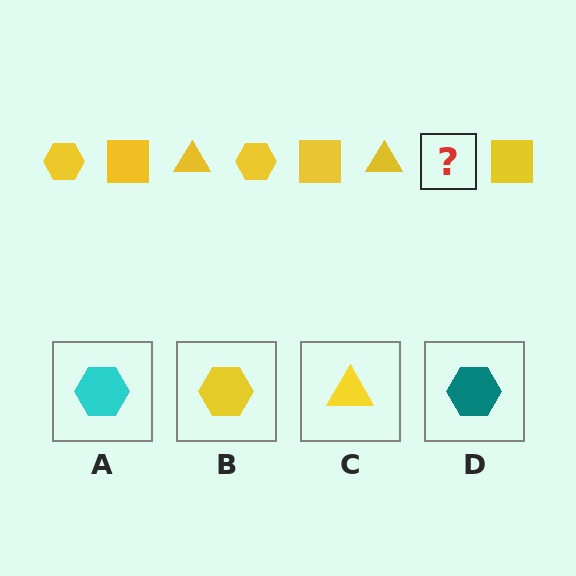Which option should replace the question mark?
Option B.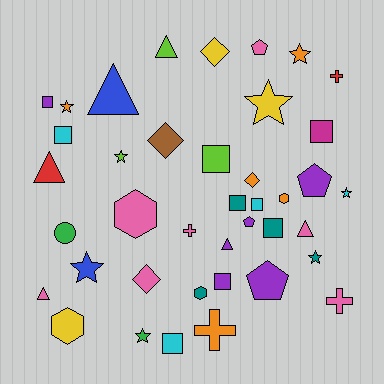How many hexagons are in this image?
There are 4 hexagons.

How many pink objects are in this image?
There are 7 pink objects.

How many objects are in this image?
There are 40 objects.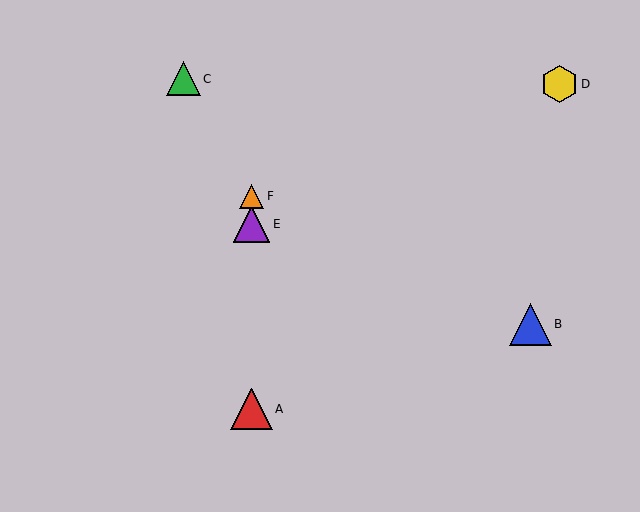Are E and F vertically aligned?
Yes, both are at x≈252.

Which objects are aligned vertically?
Objects A, E, F are aligned vertically.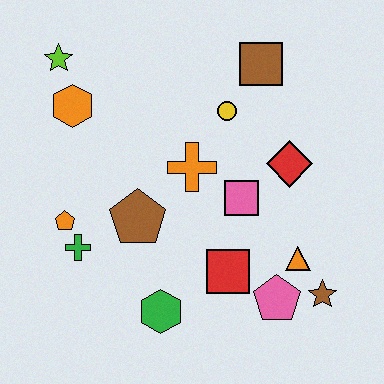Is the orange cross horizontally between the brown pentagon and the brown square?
Yes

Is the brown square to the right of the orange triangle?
No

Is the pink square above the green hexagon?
Yes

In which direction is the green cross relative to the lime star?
The green cross is below the lime star.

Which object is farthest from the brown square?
The green hexagon is farthest from the brown square.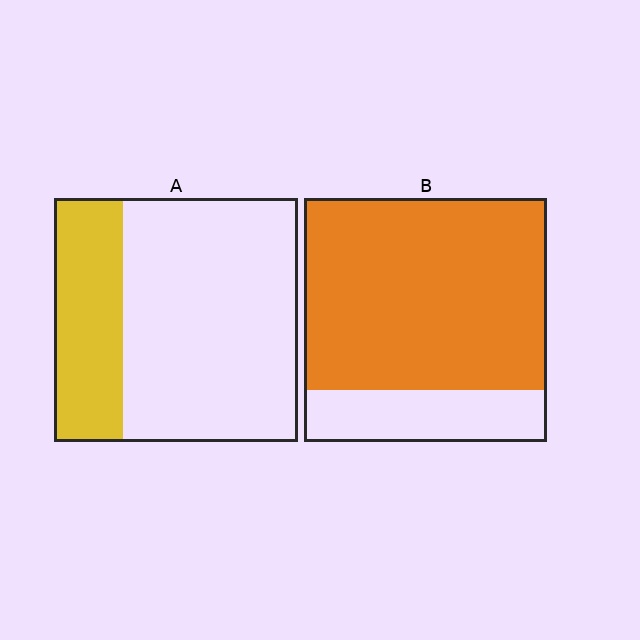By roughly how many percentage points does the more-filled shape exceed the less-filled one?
By roughly 50 percentage points (B over A).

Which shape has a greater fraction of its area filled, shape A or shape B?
Shape B.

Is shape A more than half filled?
No.